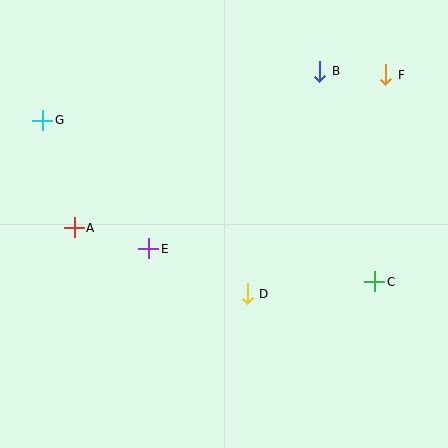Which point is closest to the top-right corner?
Point F is closest to the top-right corner.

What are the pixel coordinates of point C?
Point C is at (375, 282).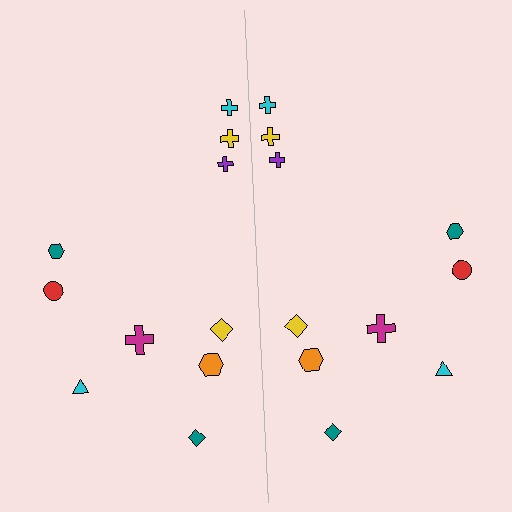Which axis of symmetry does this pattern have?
The pattern has a vertical axis of symmetry running through the center of the image.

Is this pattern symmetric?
Yes, this pattern has bilateral (reflection) symmetry.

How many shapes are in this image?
There are 20 shapes in this image.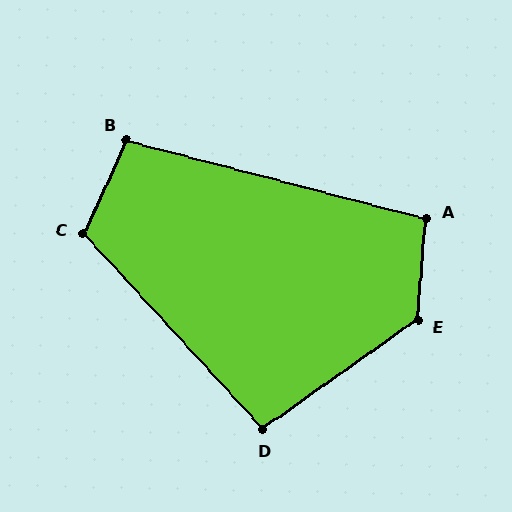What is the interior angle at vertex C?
Approximately 113 degrees (obtuse).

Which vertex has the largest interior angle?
E, at approximately 130 degrees.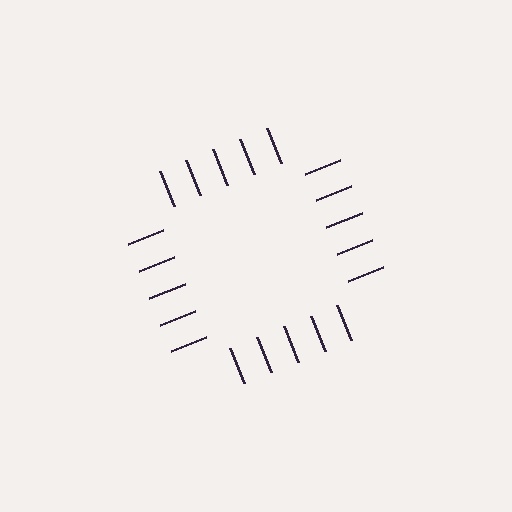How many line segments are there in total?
20 — 5 along each of the 4 edges.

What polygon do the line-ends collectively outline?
An illusory square — the line segments terminate on its edges but no continuous stroke is drawn.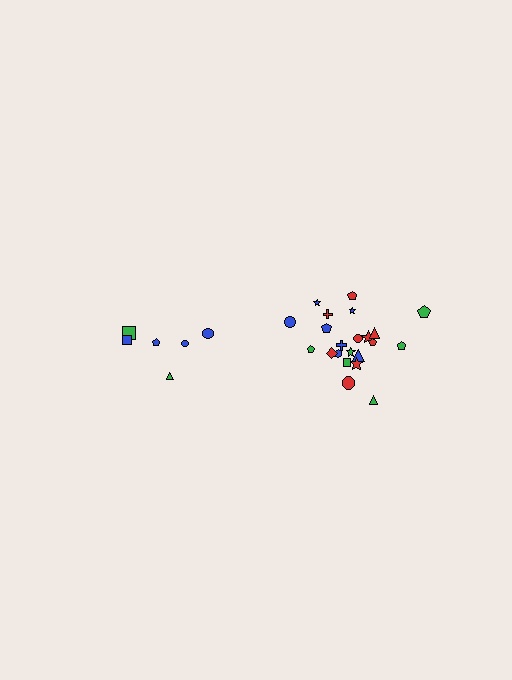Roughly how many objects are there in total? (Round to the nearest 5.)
Roughly 30 objects in total.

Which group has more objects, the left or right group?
The right group.